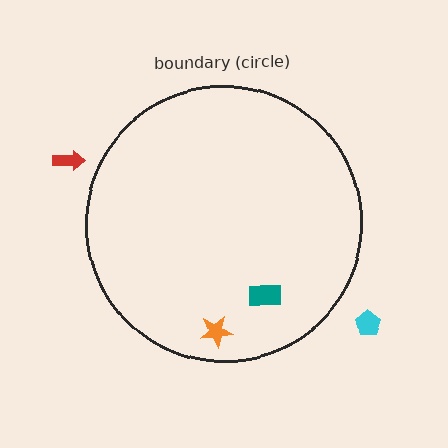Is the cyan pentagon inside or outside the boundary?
Outside.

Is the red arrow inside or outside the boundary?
Outside.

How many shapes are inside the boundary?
2 inside, 2 outside.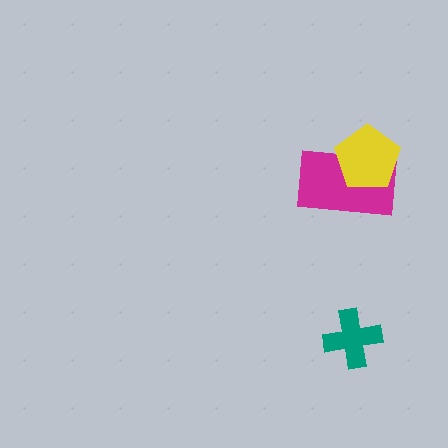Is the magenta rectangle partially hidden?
Yes, it is partially covered by another shape.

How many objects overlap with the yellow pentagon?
1 object overlaps with the yellow pentagon.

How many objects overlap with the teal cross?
0 objects overlap with the teal cross.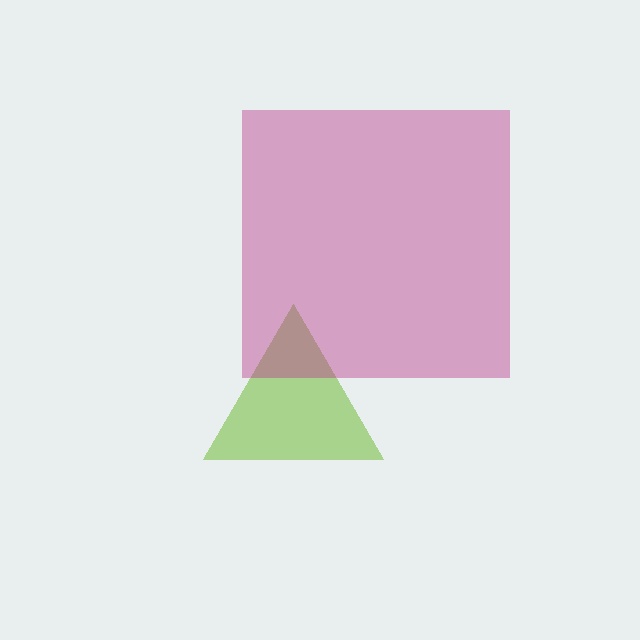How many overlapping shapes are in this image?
There are 2 overlapping shapes in the image.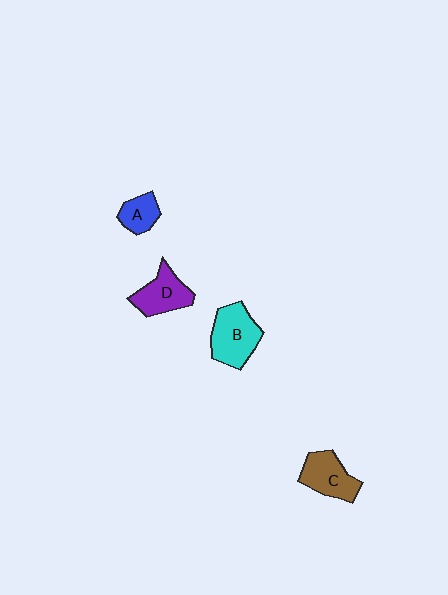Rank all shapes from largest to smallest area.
From largest to smallest: B (cyan), C (brown), D (purple), A (blue).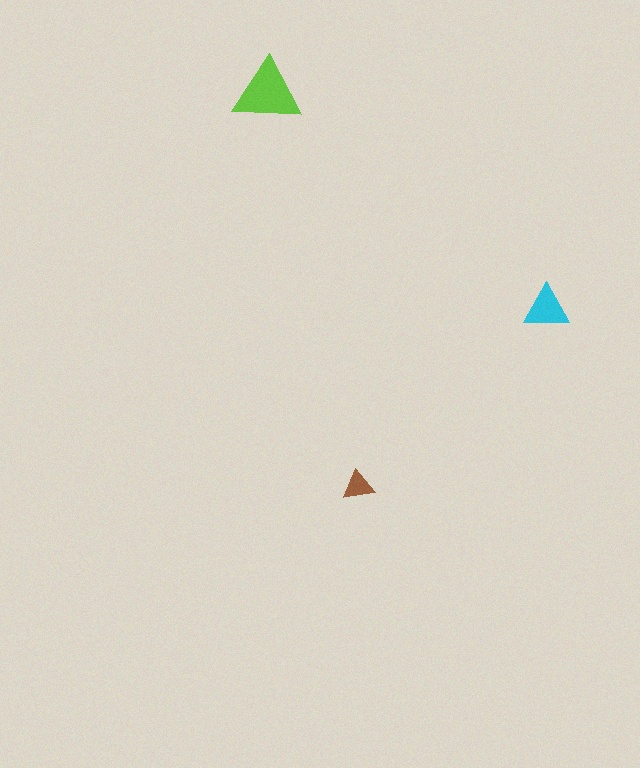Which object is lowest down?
The brown triangle is bottommost.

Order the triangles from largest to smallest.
the lime one, the cyan one, the brown one.